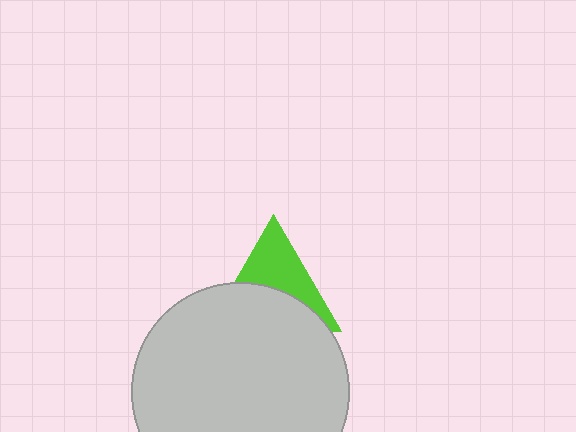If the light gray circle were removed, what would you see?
You would see the complete lime triangle.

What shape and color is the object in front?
The object in front is a light gray circle.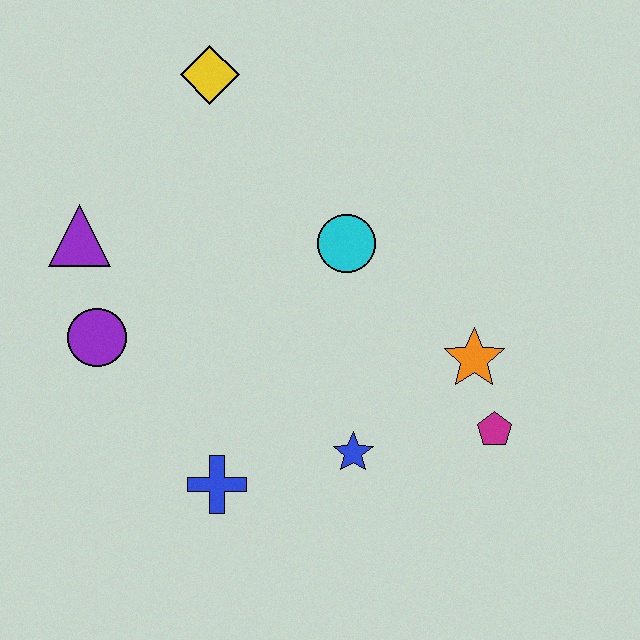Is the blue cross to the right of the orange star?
No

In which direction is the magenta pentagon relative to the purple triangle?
The magenta pentagon is to the right of the purple triangle.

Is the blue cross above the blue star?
No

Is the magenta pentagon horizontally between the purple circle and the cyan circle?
No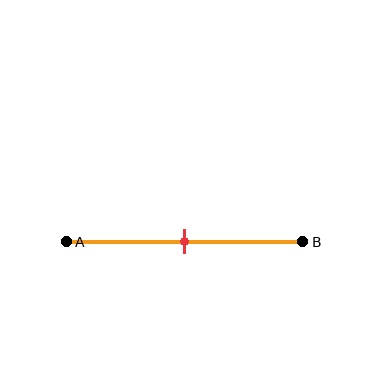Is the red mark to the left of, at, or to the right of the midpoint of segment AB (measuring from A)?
The red mark is approximately at the midpoint of segment AB.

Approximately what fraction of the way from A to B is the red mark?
The red mark is approximately 50% of the way from A to B.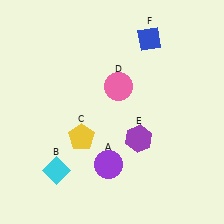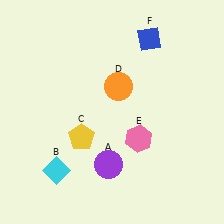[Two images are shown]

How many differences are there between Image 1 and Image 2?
There are 2 differences between the two images.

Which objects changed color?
D changed from pink to orange. E changed from purple to pink.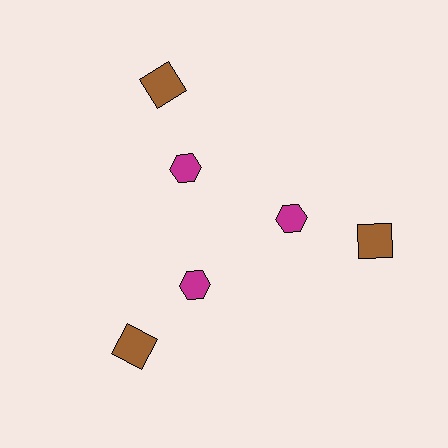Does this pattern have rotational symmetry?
Yes, this pattern has 3-fold rotational symmetry. It looks the same after rotating 120 degrees around the center.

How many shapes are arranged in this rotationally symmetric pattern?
There are 6 shapes, arranged in 3 groups of 2.